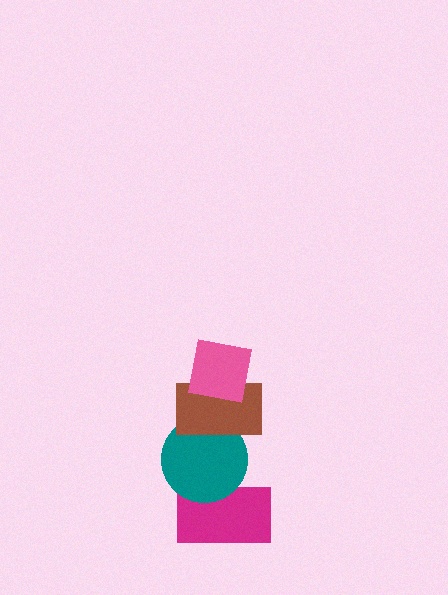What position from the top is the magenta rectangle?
The magenta rectangle is 4th from the top.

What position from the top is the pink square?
The pink square is 1st from the top.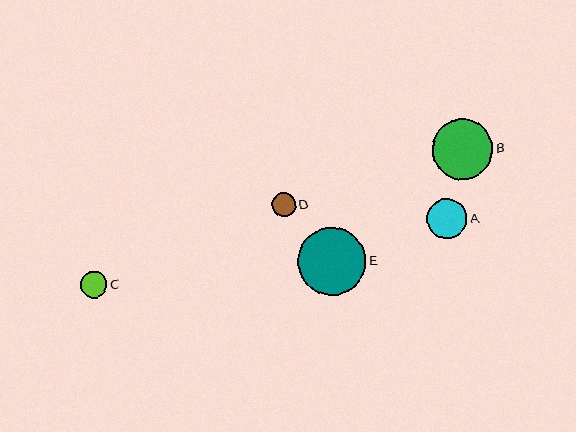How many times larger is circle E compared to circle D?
Circle E is approximately 2.9 times the size of circle D.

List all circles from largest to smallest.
From largest to smallest: E, B, A, C, D.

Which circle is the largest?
Circle E is the largest with a size of approximately 69 pixels.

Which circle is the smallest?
Circle D is the smallest with a size of approximately 24 pixels.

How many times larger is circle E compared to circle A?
Circle E is approximately 1.7 times the size of circle A.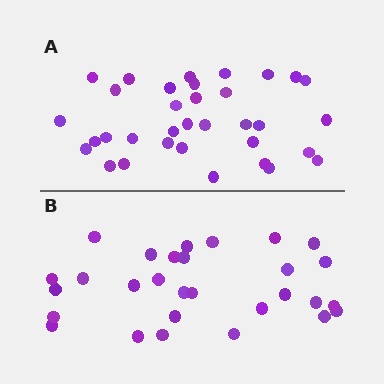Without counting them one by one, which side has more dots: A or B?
Region A (the top region) has more dots.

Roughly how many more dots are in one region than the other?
Region A has about 5 more dots than region B.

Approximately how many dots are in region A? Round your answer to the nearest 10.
About 30 dots. (The exact count is 34, which rounds to 30.)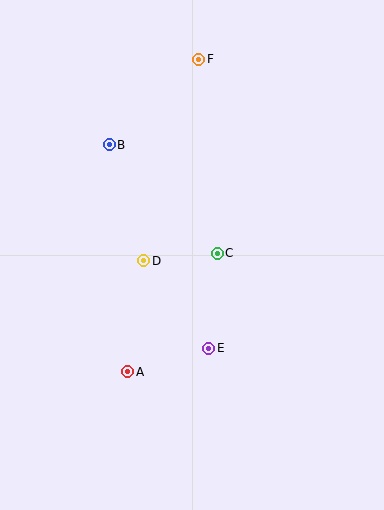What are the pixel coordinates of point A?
Point A is at (128, 372).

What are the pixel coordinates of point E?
Point E is at (209, 348).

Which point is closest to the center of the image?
Point C at (217, 253) is closest to the center.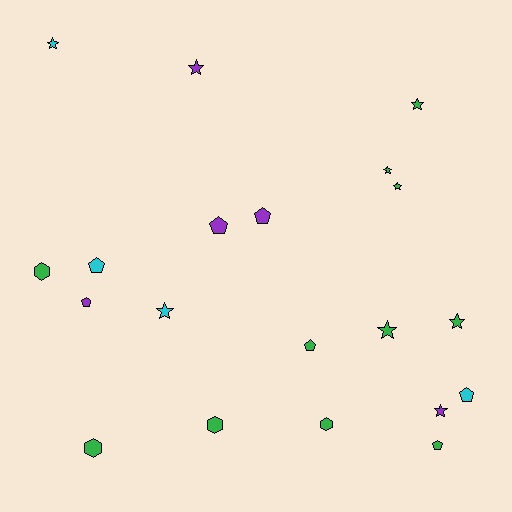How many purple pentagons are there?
There are 3 purple pentagons.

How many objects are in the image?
There are 20 objects.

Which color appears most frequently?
Green, with 11 objects.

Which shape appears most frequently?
Star, with 9 objects.